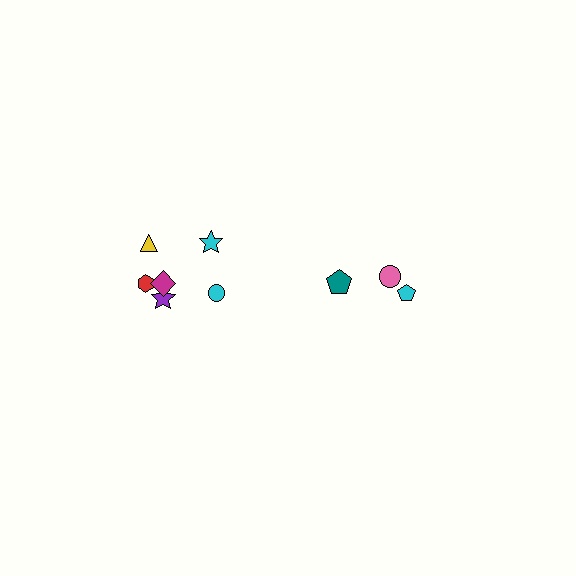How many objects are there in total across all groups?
There are 9 objects.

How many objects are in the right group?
There are 3 objects.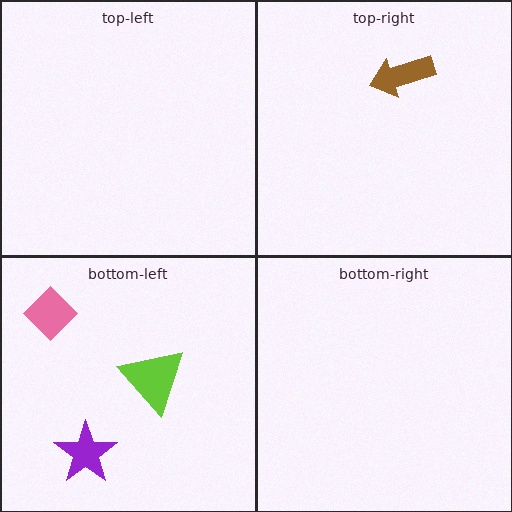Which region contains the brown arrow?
The top-right region.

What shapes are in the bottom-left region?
The pink diamond, the lime triangle, the purple star.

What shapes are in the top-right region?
The brown arrow.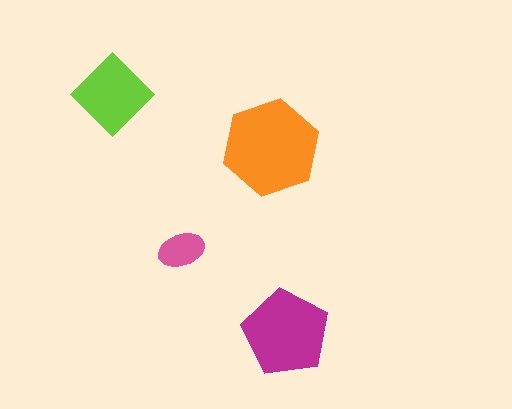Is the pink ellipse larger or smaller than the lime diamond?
Smaller.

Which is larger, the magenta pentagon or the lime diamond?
The magenta pentagon.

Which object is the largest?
The orange hexagon.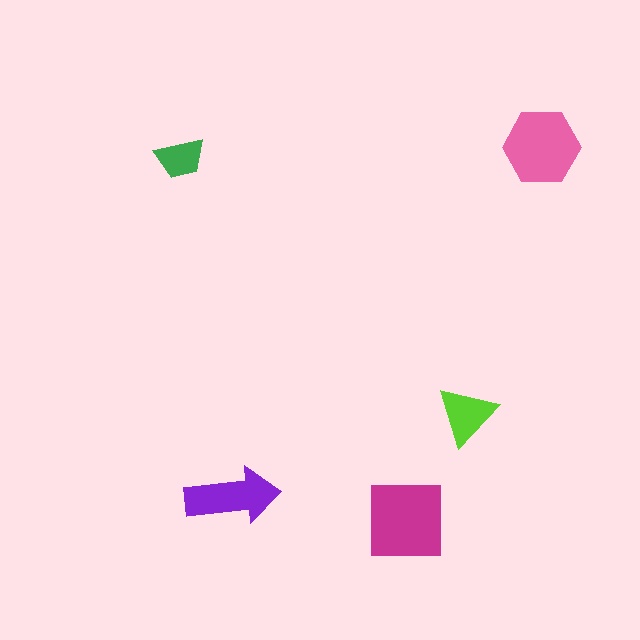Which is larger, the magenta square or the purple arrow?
The magenta square.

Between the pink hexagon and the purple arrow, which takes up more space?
The pink hexagon.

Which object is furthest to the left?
The green trapezoid is leftmost.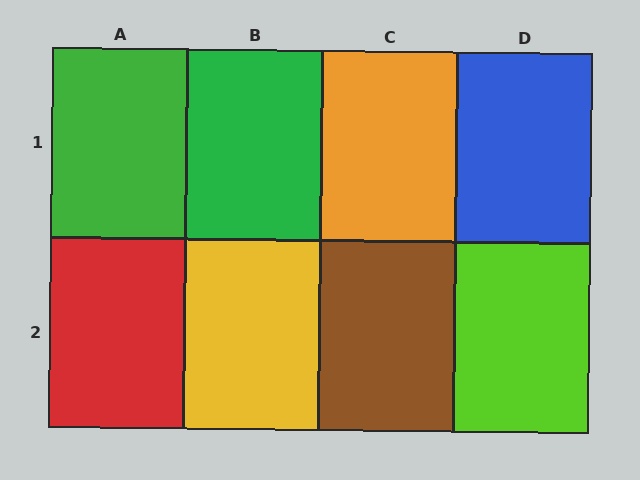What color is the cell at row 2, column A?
Red.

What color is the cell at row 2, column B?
Yellow.